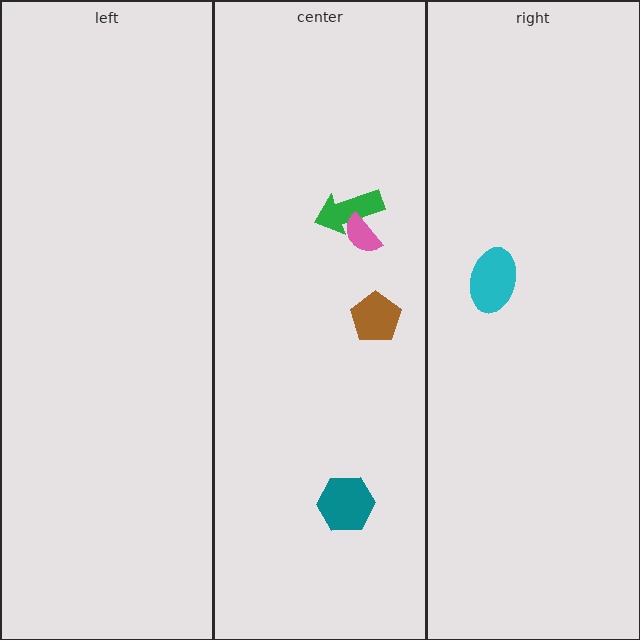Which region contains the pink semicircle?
The center region.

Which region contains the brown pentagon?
The center region.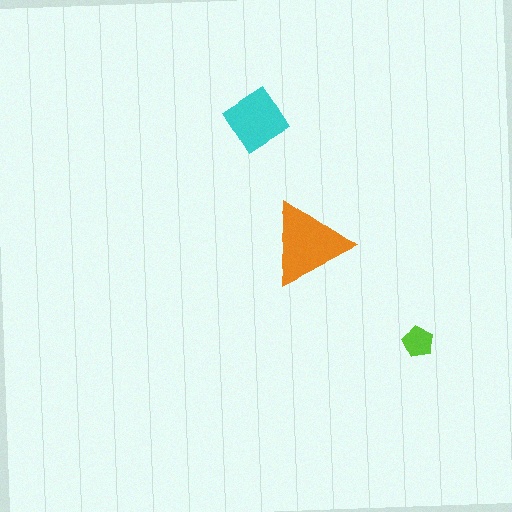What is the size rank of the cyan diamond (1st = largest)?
2nd.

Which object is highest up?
The cyan diamond is topmost.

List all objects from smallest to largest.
The lime pentagon, the cyan diamond, the orange triangle.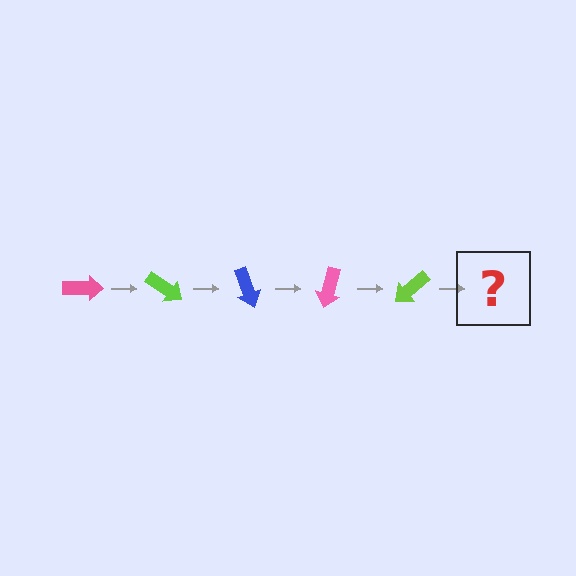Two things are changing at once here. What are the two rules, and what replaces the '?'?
The two rules are that it rotates 35 degrees each step and the color cycles through pink, lime, and blue. The '?' should be a blue arrow, rotated 175 degrees from the start.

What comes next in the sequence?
The next element should be a blue arrow, rotated 175 degrees from the start.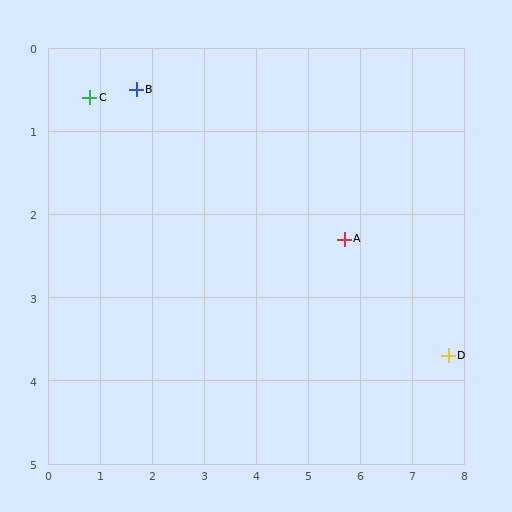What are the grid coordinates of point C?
Point C is at approximately (0.8, 0.6).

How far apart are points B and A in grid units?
Points B and A are about 4.4 grid units apart.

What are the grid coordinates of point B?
Point B is at approximately (1.7, 0.5).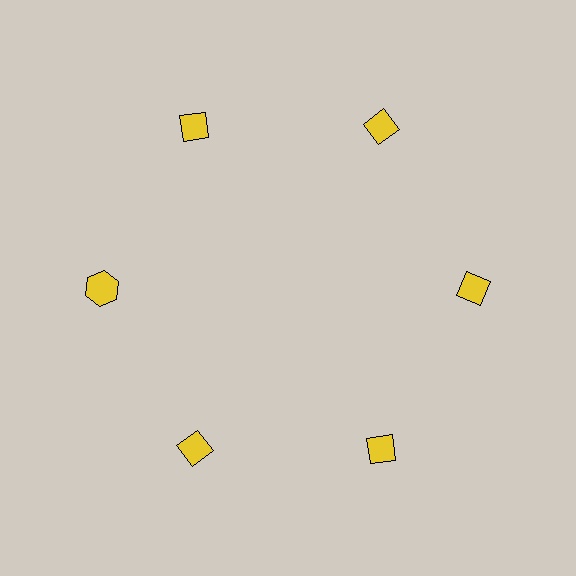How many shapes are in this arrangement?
There are 6 shapes arranged in a ring pattern.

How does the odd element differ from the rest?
It has a different shape: hexagon instead of diamond.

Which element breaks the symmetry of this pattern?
The yellow hexagon at roughly the 9 o'clock position breaks the symmetry. All other shapes are yellow diamonds.